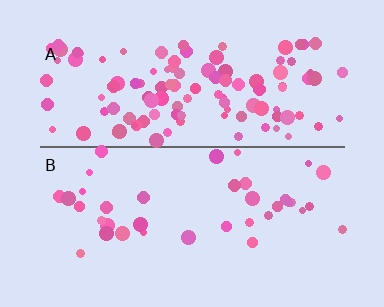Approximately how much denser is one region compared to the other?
Approximately 3.2× — region A over region B.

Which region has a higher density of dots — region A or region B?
A (the top).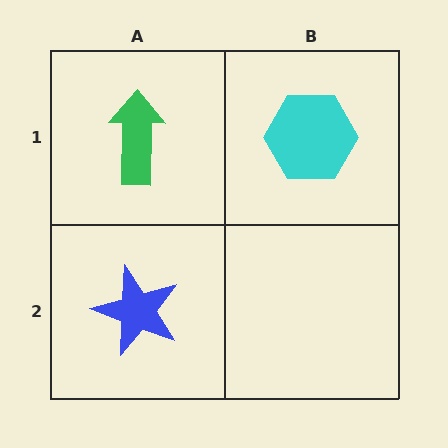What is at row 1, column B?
A cyan hexagon.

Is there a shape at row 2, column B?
No, that cell is empty.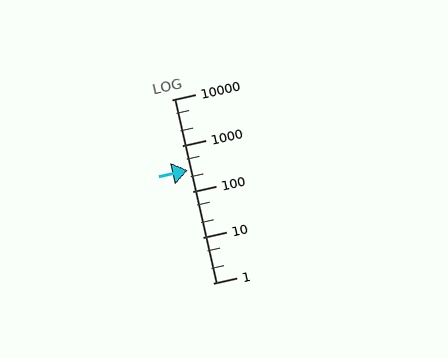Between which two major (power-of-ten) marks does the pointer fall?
The pointer is between 100 and 1000.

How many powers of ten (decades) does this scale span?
The scale spans 4 decades, from 1 to 10000.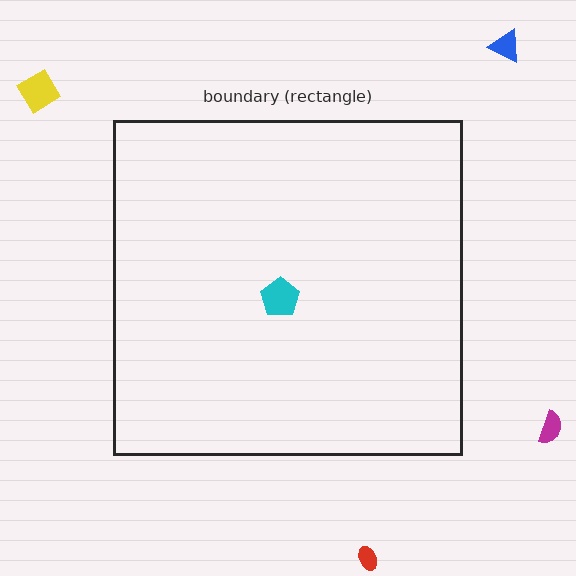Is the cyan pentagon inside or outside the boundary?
Inside.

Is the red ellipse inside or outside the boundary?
Outside.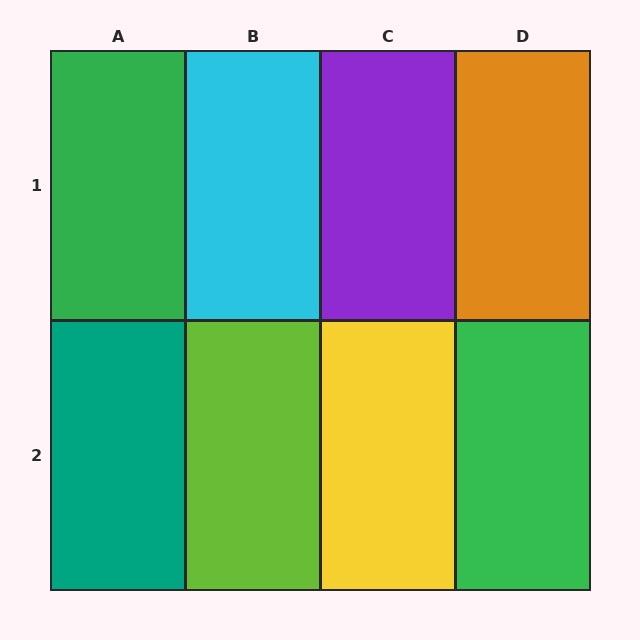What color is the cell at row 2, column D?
Green.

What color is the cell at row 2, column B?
Lime.